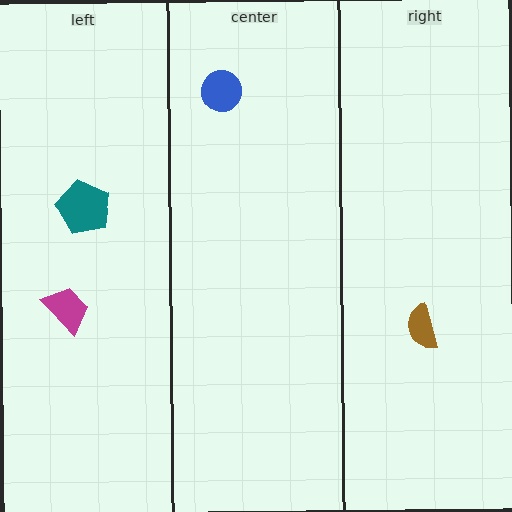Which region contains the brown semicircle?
The right region.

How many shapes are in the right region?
1.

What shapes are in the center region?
The blue circle.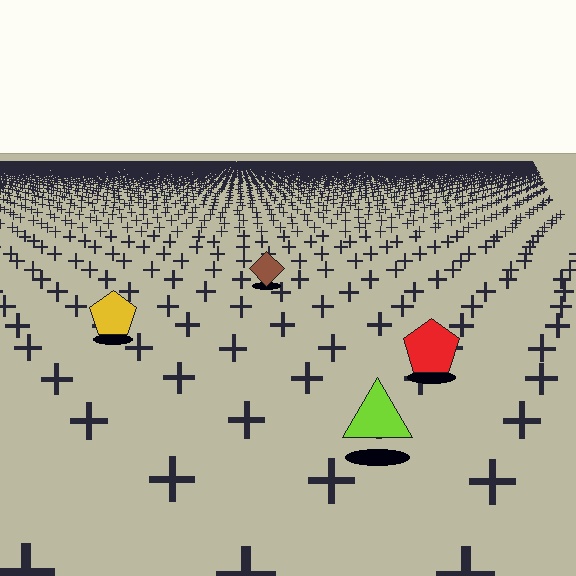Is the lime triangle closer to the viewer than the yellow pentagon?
Yes. The lime triangle is closer — you can tell from the texture gradient: the ground texture is coarser near it.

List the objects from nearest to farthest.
From nearest to farthest: the lime triangle, the red pentagon, the yellow pentagon, the brown diamond.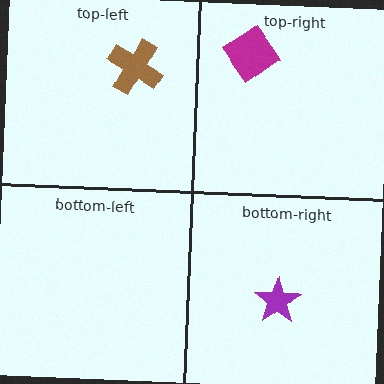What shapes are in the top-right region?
The magenta diamond.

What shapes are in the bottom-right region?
The purple star.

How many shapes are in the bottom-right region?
1.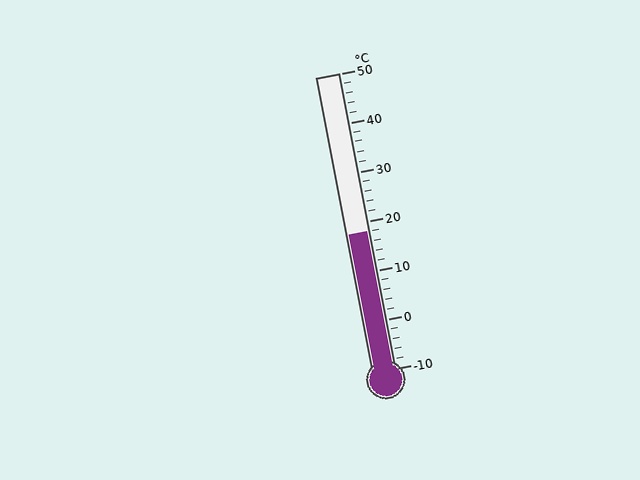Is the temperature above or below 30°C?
The temperature is below 30°C.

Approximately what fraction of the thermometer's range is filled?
The thermometer is filled to approximately 45% of its range.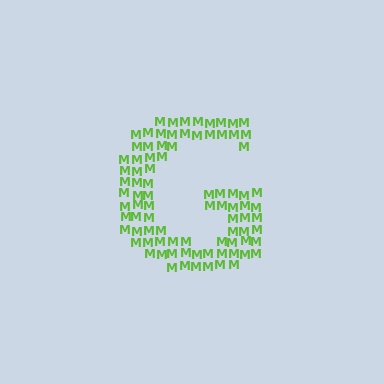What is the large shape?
The large shape is the letter G.